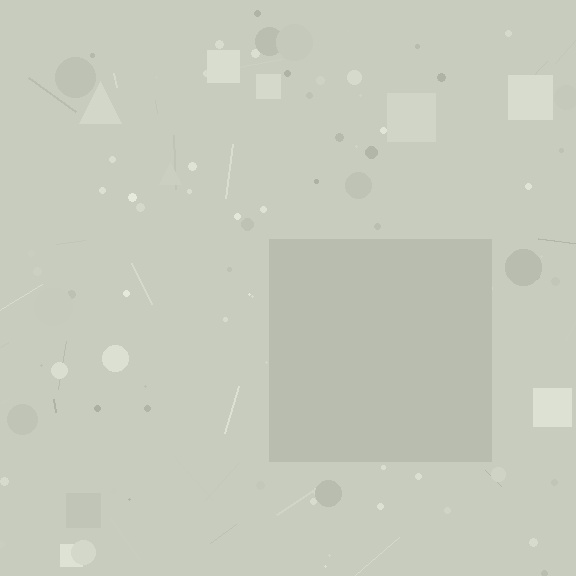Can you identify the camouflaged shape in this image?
The camouflaged shape is a square.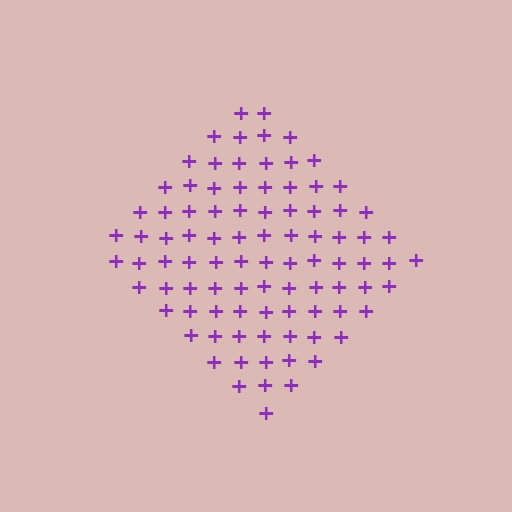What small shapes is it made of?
It is made of small plus signs.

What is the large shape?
The large shape is a diamond.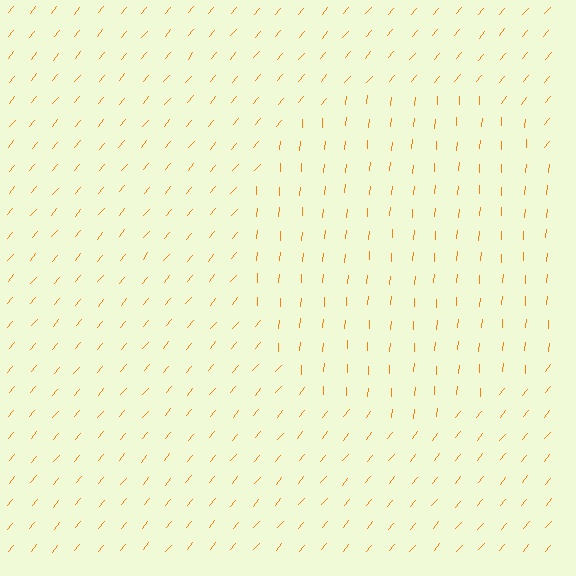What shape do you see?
I see a circle.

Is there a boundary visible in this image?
Yes, there is a texture boundary formed by a change in line orientation.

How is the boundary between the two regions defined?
The boundary is defined purely by a change in line orientation (approximately 36 degrees difference). All lines are the same color and thickness.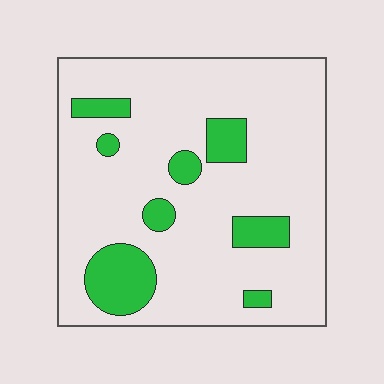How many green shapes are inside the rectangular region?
8.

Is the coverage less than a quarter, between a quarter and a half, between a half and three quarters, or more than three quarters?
Less than a quarter.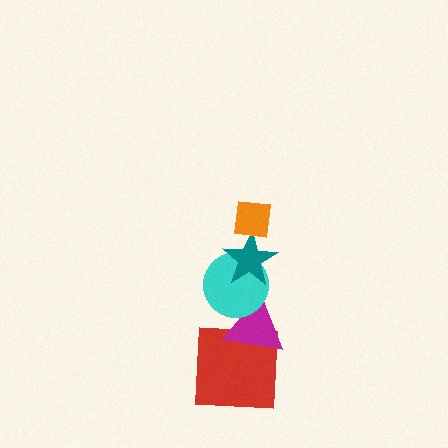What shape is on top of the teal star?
The orange square is on top of the teal star.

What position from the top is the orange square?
The orange square is 1st from the top.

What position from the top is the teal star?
The teal star is 2nd from the top.